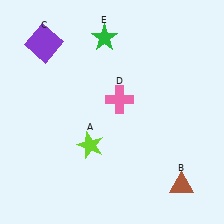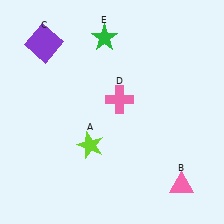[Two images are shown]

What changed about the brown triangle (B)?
In Image 1, B is brown. In Image 2, it changed to pink.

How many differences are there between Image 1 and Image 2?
There is 1 difference between the two images.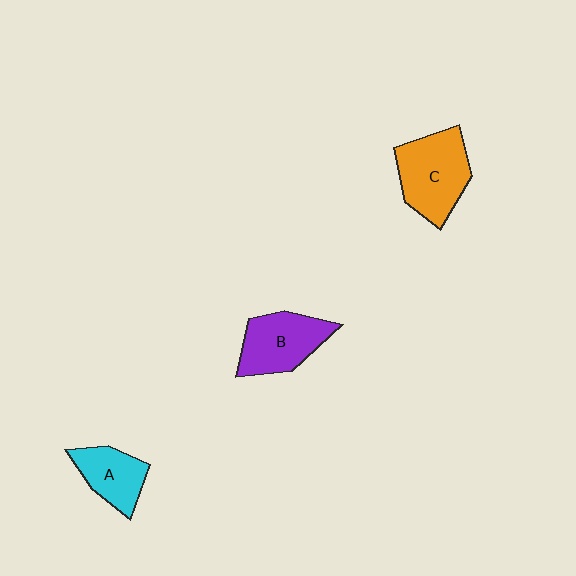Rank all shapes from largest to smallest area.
From largest to smallest: C (orange), B (purple), A (cyan).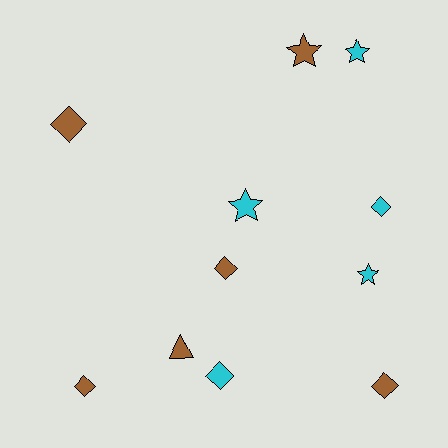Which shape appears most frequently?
Diamond, with 6 objects.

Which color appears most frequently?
Brown, with 6 objects.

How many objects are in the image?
There are 11 objects.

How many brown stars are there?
There is 1 brown star.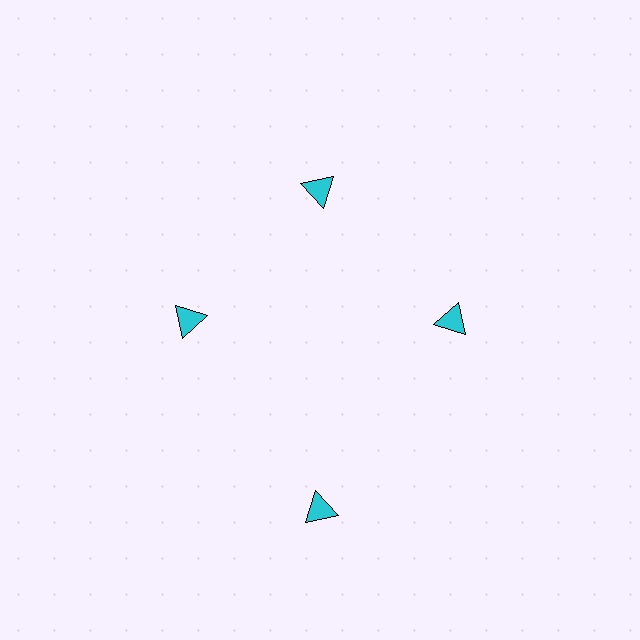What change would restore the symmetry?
The symmetry would be restored by moving it inward, back onto the ring so that all 4 triangles sit at equal angles and equal distance from the center.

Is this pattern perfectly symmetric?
No. The 4 cyan triangles are arranged in a ring, but one element near the 6 o'clock position is pushed outward from the center, breaking the 4-fold rotational symmetry.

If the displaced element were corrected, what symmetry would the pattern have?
It would have 4-fold rotational symmetry — the pattern would map onto itself every 90 degrees.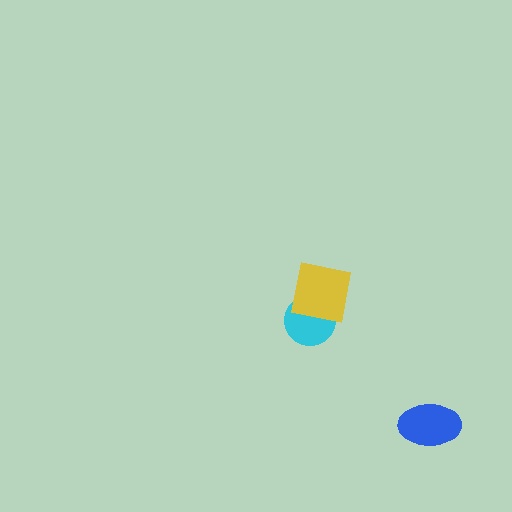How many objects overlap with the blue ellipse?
0 objects overlap with the blue ellipse.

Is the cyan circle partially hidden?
Yes, it is partially covered by another shape.